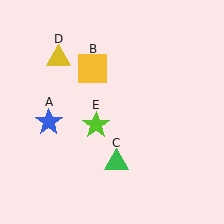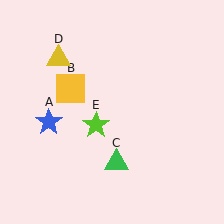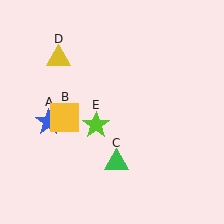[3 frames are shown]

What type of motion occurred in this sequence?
The yellow square (object B) rotated counterclockwise around the center of the scene.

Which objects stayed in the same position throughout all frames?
Blue star (object A) and green triangle (object C) and yellow triangle (object D) and lime star (object E) remained stationary.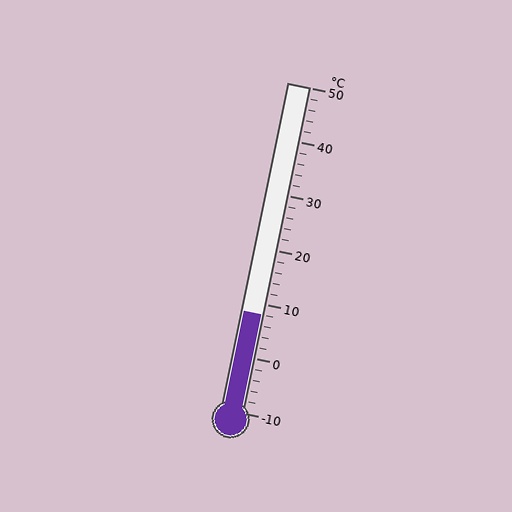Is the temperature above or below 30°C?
The temperature is below 30°C.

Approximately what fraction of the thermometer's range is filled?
The thermometer is filled to approximately 30% of its range.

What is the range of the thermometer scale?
The thermometer scale ranges from -10°C to 50°C.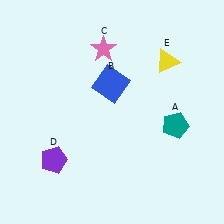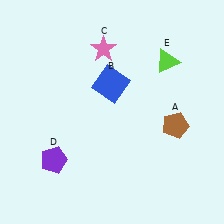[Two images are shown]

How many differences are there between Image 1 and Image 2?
There are 2 differences between the two images.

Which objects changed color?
A changed from teal to brown. E changed from yellow to lime.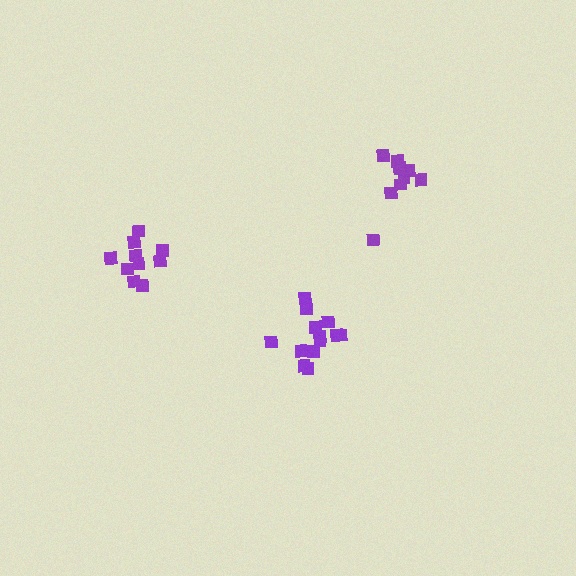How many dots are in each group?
Group 1: 10 dots, Group 2: 9 dots, Group 3: 13 dots (32 total).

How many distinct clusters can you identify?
There are 3 distinct clusters.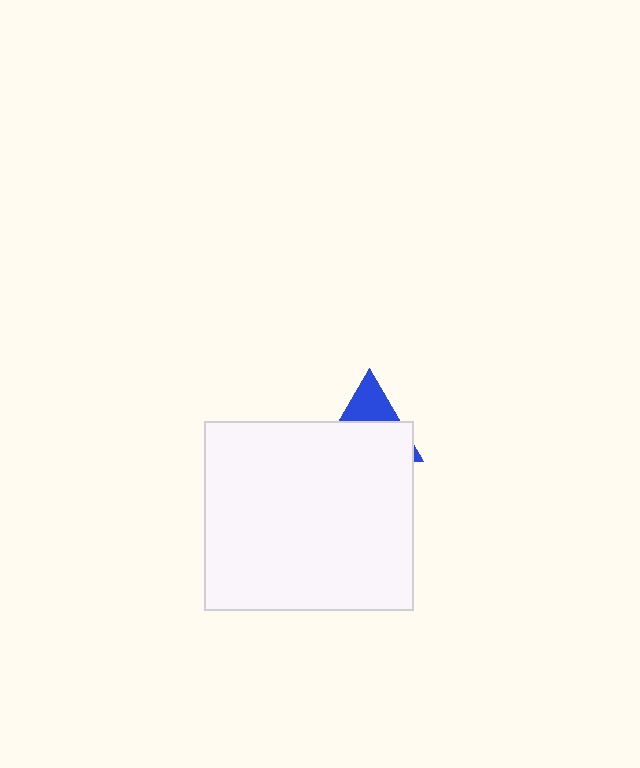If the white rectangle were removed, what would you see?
You would see the complete blue triangle.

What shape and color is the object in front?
The object in front is a white rectangle.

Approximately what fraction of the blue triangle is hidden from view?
Roughly 65% of the blue triangle is hidden behind the white rectangle.